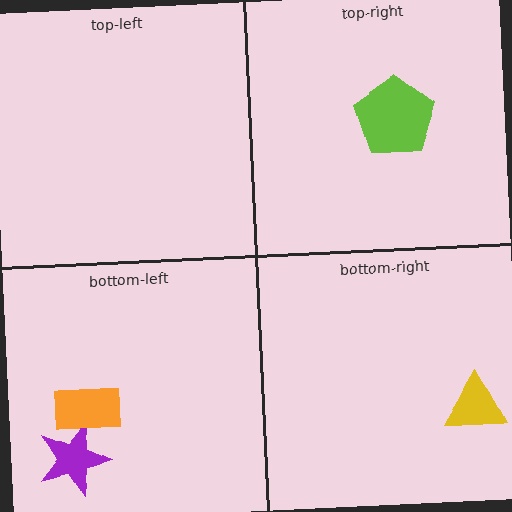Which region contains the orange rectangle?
The bottom-left region.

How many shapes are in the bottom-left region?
2.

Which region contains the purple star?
The bottom-left region.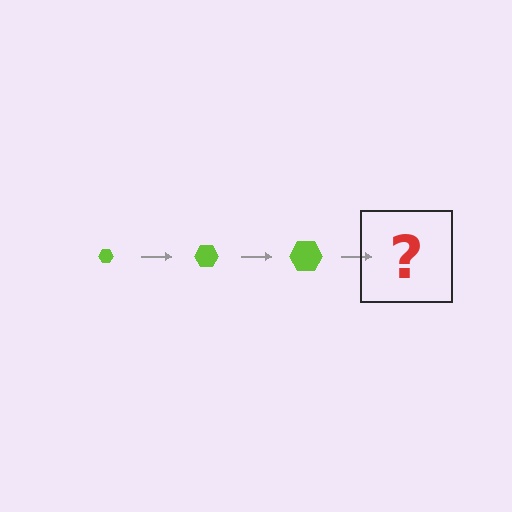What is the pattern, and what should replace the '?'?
The pattern is that the hexagon gets progressively larger each step. The '?' should be a lime hexagon, larger than the previous one.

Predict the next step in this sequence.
The next step is a lime hexagon, larger than the previous one.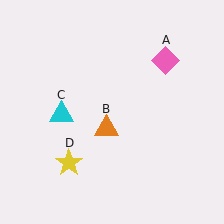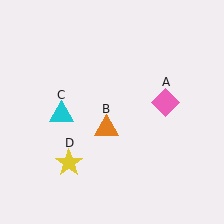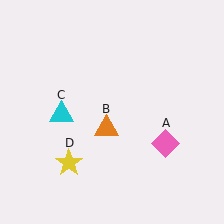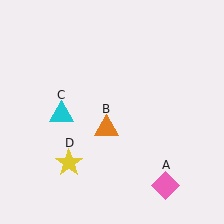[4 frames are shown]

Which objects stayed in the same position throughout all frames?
Orange triangle (object B) and cyan triangle (object C) and yellow star (object D) remained stationary.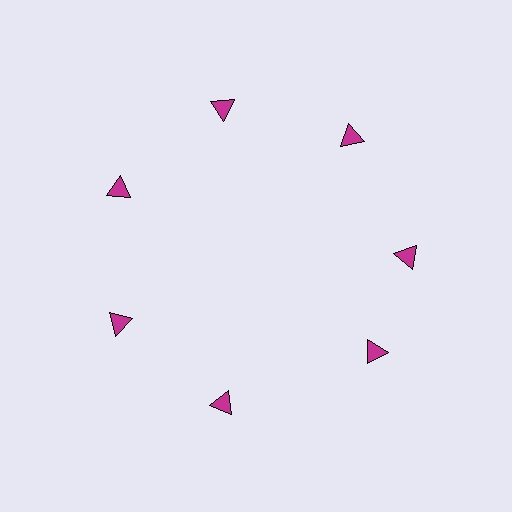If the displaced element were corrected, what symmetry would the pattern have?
It would have 7-fold rotational symmetry — the pattern would map onto itself every 51 degrees.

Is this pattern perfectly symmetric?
No. The 7 magenta triangles are arranged in a ring, but one element near the 5 o'clock position is rotated out of alignment along the ring, breaking the 7-fold rotational symmetry.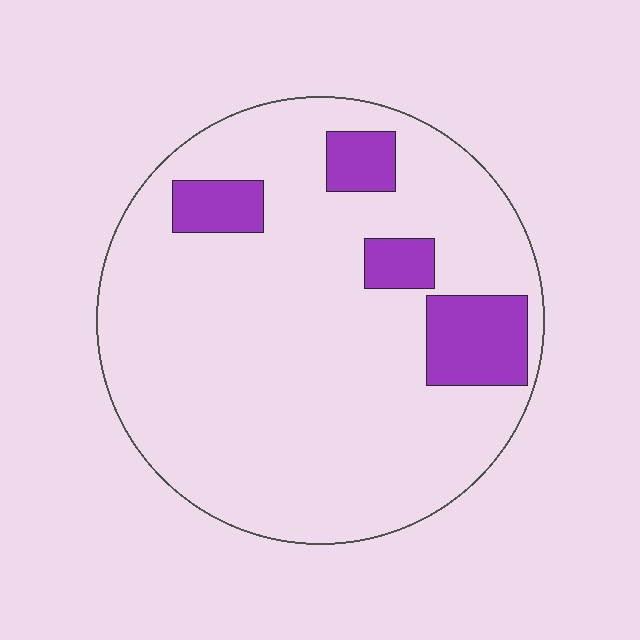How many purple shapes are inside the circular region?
4.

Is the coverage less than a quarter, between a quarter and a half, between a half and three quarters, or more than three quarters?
Less than a quarter.